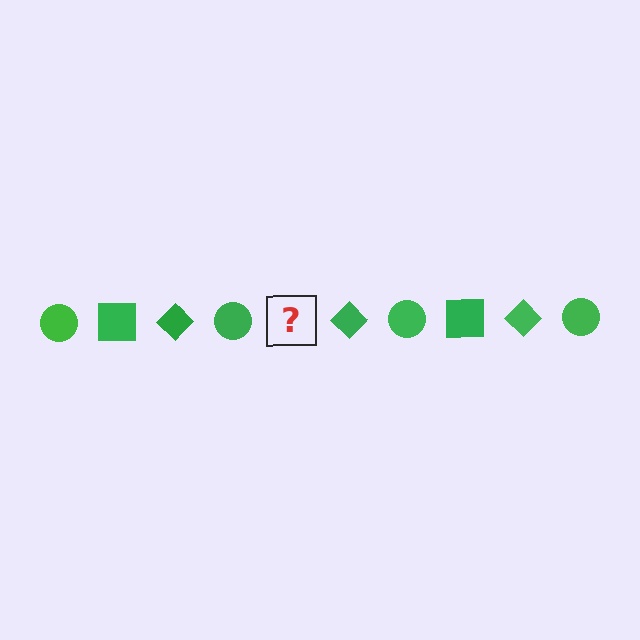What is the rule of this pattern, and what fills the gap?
The rule is that the pattern cycles through circle, square, diamond shapes in green. The gap should be filled with a green square.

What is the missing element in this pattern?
The missing element is a green square.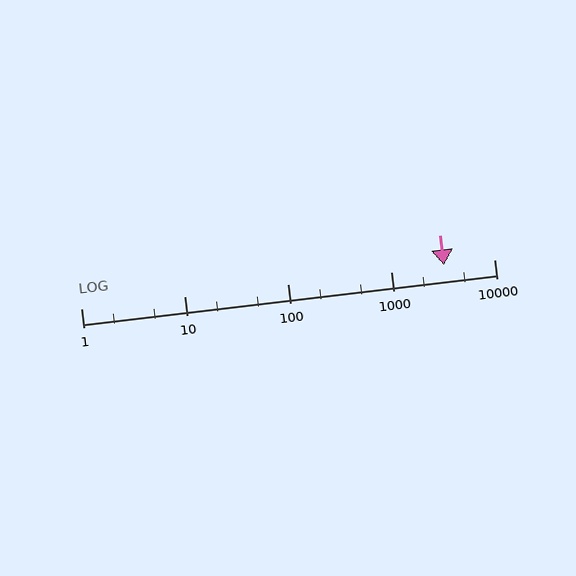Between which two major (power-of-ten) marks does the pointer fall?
The pointer is between 1000 and 10000.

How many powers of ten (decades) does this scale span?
The scale spans 4 decades, from 1 to 10000.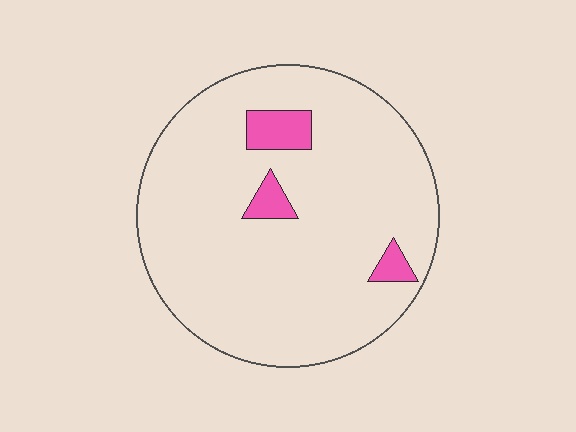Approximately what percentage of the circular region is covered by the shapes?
Approximately 5%.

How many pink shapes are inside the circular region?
3.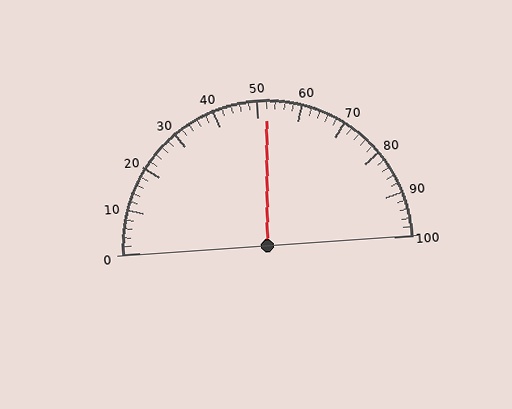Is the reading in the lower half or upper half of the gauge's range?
The reading is in the upper half of the range (0 to 100).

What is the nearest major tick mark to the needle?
The nearest major tick mark is 50.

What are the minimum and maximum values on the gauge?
The gauge ranges from 0 to 100.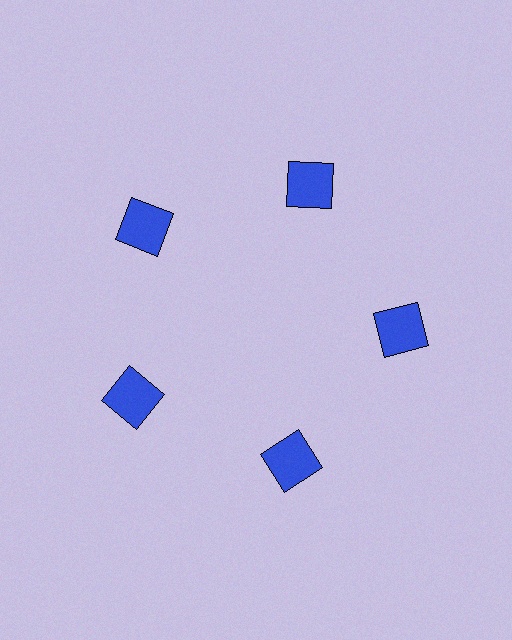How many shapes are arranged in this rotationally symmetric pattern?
There are 5 shapes, arranged in 5 groups of 1.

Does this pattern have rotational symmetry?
Yes, this pattern has 5-fold rotational symmetry. It looks the same after rotating 72 degrees around the center.